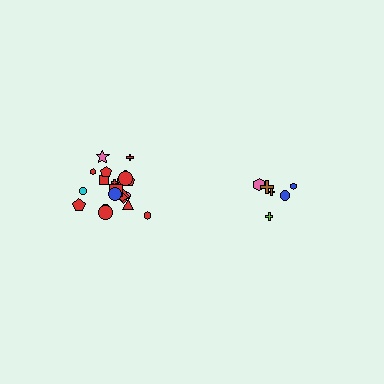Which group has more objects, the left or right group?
The left group.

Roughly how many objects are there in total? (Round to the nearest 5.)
Roughly 30 objects in total.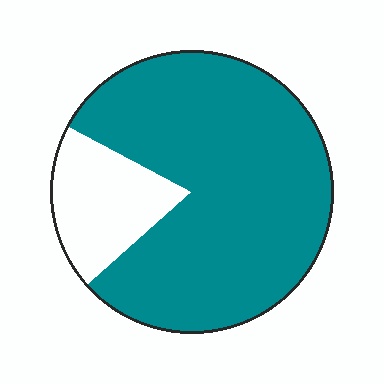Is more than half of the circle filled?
Yes.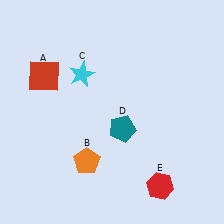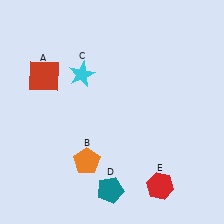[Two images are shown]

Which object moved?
The teal pentagon (D) moved down.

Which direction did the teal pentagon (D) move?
The teal pentagon (D) moved down.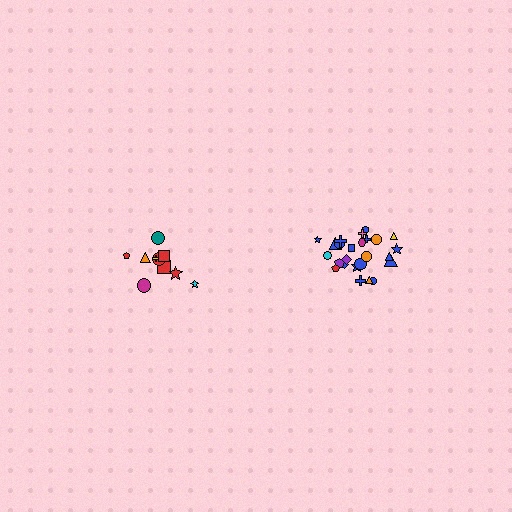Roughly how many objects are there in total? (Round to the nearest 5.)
Roughly 35 objects in total.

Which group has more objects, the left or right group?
The right group.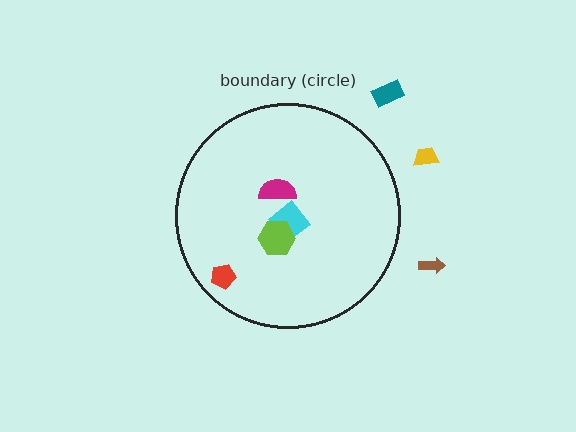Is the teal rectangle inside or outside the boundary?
Outside.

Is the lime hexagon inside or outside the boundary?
Inside.